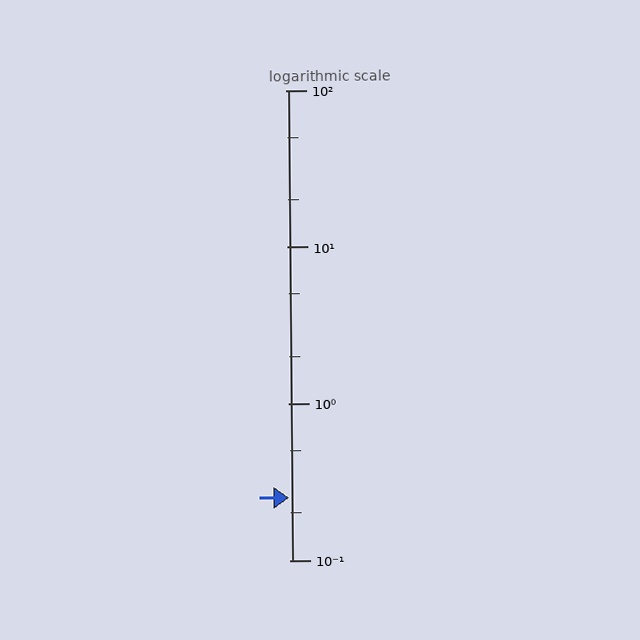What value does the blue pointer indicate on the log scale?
The pointer indicates approximately 0.25.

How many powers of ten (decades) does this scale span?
The scale spans 3 decades, from 0.1 to 100.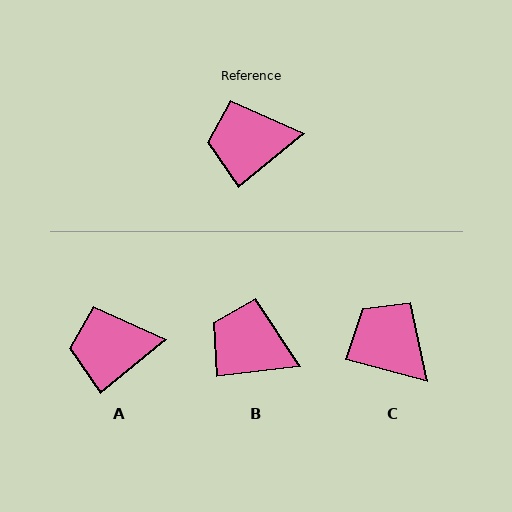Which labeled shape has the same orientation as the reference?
A.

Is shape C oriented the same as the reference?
No, it is off by about 54 degrees.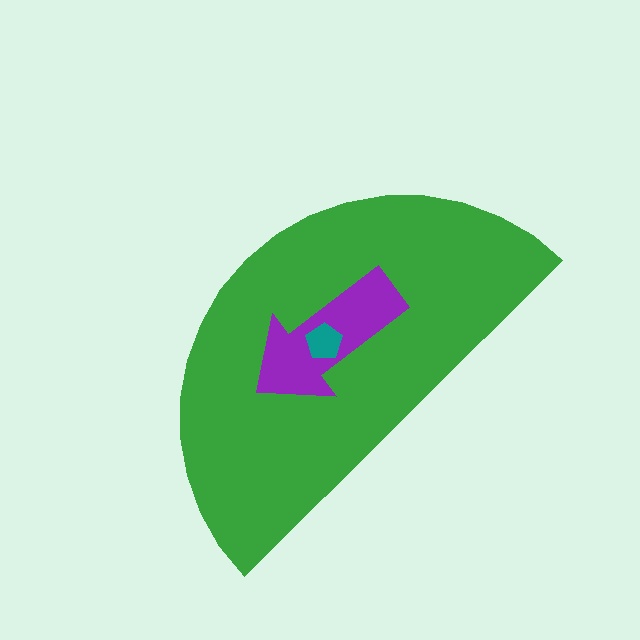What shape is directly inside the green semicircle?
The purple arrow.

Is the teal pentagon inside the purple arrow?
Yes.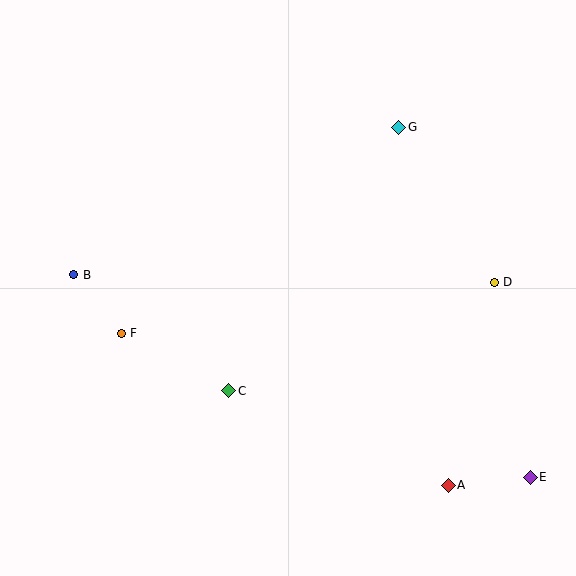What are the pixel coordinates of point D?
Point D is at (494, 282).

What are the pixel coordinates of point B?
Point B is at (74, 275).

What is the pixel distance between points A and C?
The distance between A and C is 239 pixels.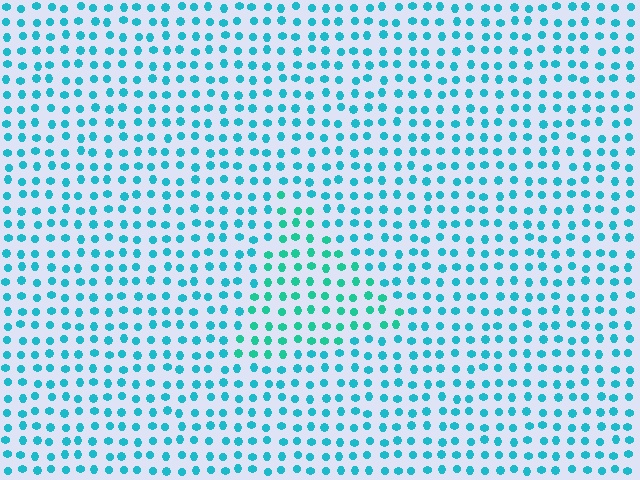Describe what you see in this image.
The image is filled with small cyan elements in a uniform arrangement. A triangle-shaped region is visible where the elements are tinted to a slightly different hue, forming a subtle color boundary.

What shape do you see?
I see a triangle.